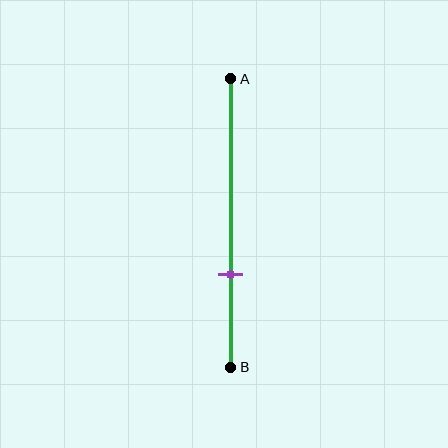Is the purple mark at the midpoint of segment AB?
No, the mark is at about 70% from A, not at the 50% midpoint.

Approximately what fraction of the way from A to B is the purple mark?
The purple mark is approximately 70% of the way from A to B.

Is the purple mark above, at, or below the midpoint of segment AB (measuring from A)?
The purple mark is below the midpoint of segment AB.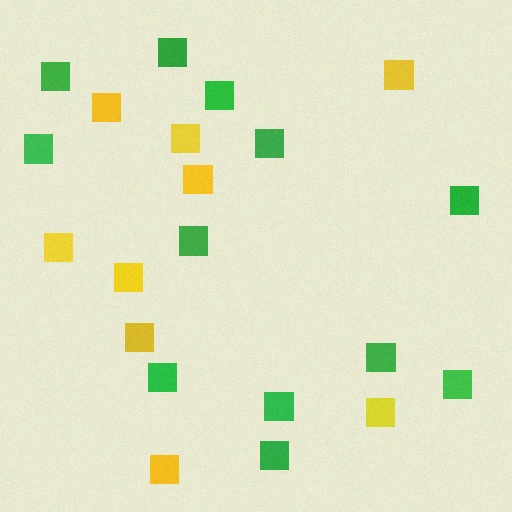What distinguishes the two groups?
There are 2 groups: one group of yellow squares (9) and one group of green squares (12).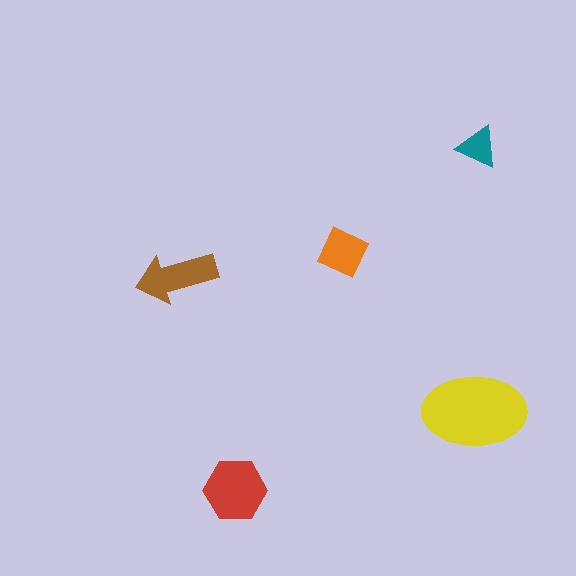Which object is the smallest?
The teal triangle.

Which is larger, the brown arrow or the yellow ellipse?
The yellow ellipse.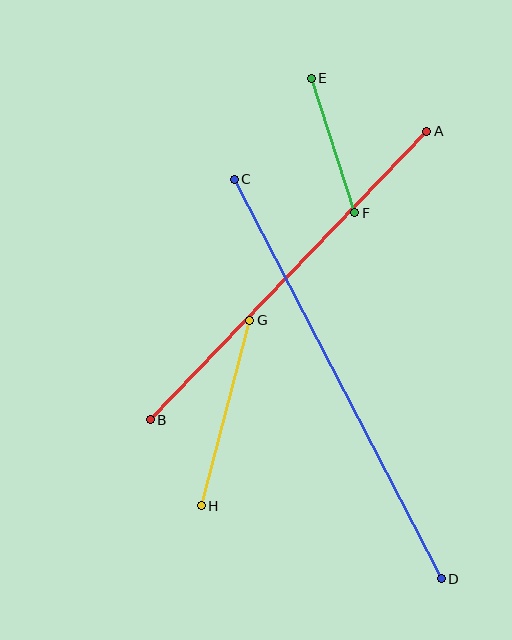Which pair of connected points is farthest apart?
Points C and D are farthest apart.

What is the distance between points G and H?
The distance is approximately 192 pixels.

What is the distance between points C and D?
The distance is approximately 450 pixels.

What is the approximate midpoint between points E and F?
The midpoint is at approximately (333, 146) pixels.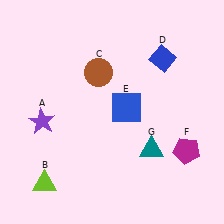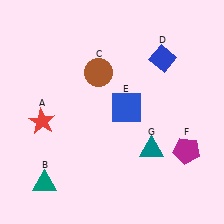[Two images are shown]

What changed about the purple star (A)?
In Image 1, A is purple. In Image 2, it changed to red.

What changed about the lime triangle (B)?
In Image 1, B is lime. In Image 2, it changed to teal.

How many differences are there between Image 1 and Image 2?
There are 2 differences between the two images.